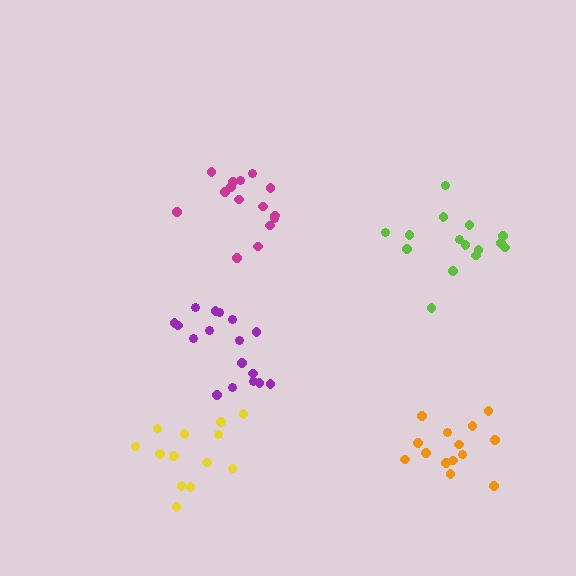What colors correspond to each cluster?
The clusters are colored: magenta, lime, purple, yellow, orange.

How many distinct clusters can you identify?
There are 5 distinct clusters.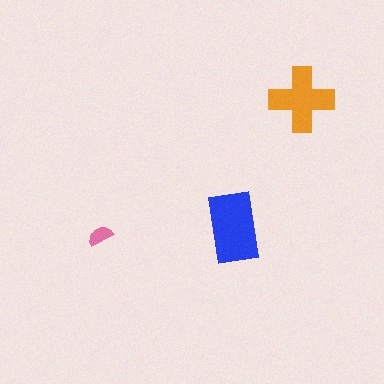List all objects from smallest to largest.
The pink semicircle, the orange cross, the blue rectangle.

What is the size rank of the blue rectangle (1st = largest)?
1st.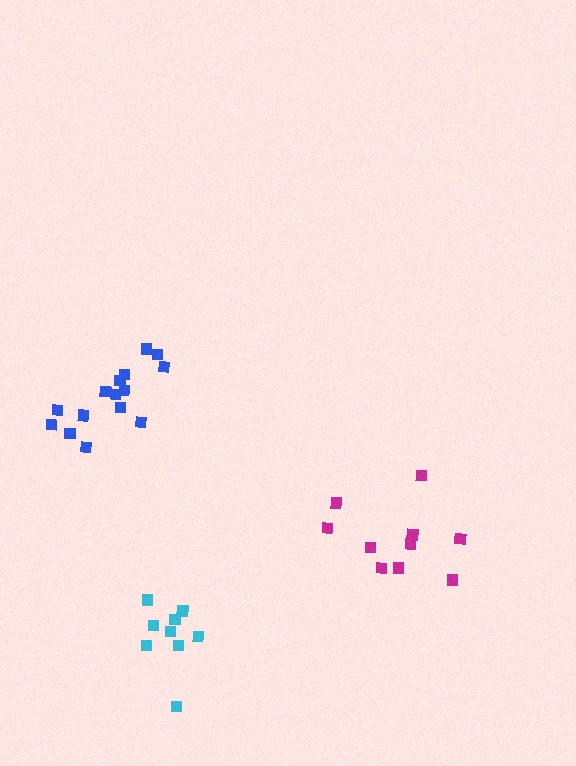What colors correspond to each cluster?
The clusters are colored: magenta, cyan, blue.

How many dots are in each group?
Group 1: 10 dots, Group 2: 9 dots, Group 3: 15 dots (34 total).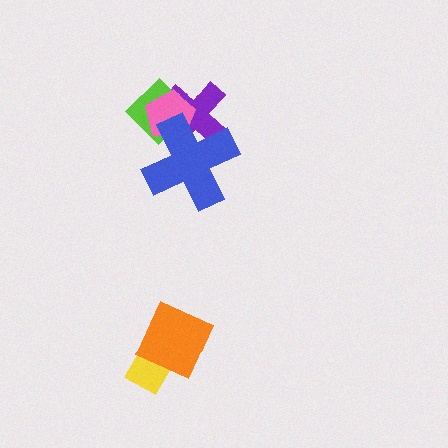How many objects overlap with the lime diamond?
3 objects overlap with the lime diamond.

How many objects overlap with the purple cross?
3 objects overlap with the purple cross.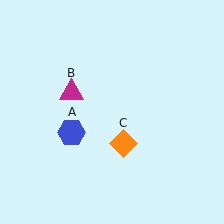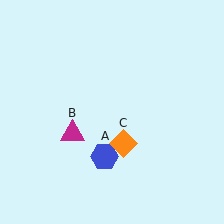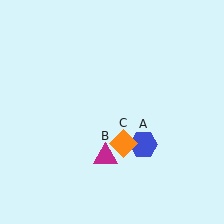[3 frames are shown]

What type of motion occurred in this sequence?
The blue hexagon (object A), magenta triangle (object B) rotated counterclockwise around the center of the scene.